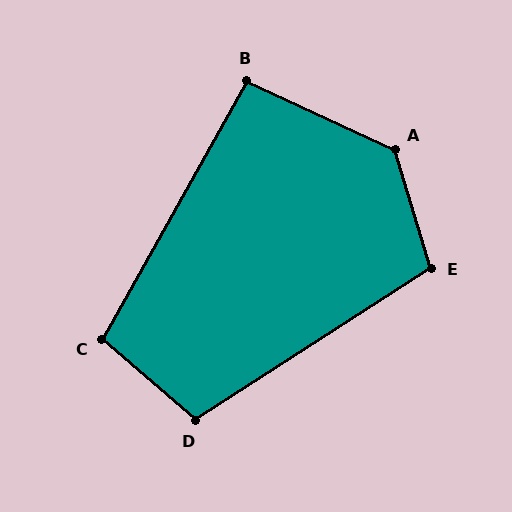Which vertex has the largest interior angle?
A, at approximately 131 degrees.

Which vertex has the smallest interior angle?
B, at approximately 94 degrees.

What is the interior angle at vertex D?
Approximately 106 degrees (obtuse).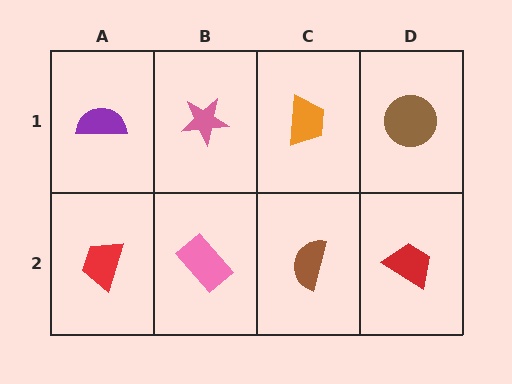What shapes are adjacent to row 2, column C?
An orange trapezoid (row 1, column C), a pink rectangle (row 2, column B), a red trapezoid (row 2, column D).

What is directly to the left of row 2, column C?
A pink rectangle.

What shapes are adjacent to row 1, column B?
A pink rectangle (row 2, column B), a purple semicircle (row 1, column A), an orange trapezoid (row 1, column C).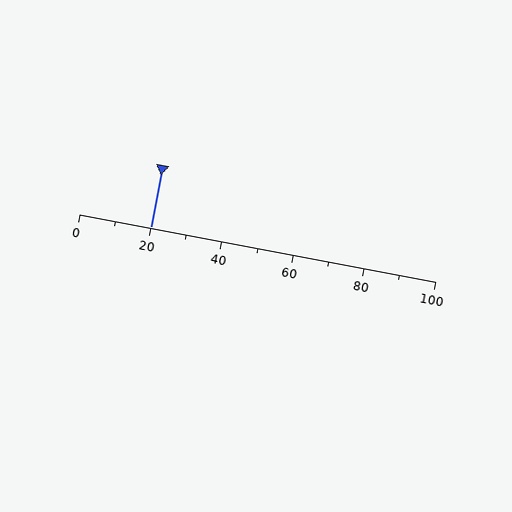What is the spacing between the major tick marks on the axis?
The major ticks are spaced 20 apart.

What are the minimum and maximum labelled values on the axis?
The axis runs from 0 to 100.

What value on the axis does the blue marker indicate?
The marker indicates approximately 20.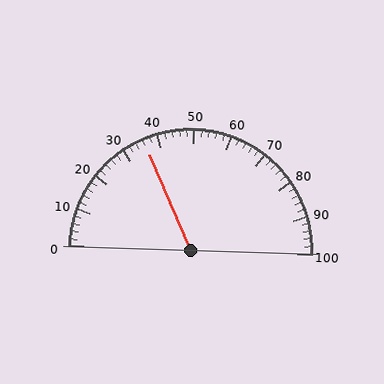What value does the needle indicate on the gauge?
The needle indicates approximately 36.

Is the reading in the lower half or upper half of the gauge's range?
The reading is in the lower half of the range (0 to 100).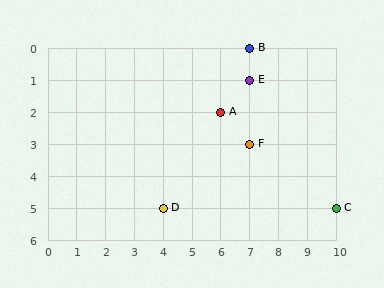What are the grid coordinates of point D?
Point D is at grid coordinates (4, 5).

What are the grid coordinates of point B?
Point B is at grid coordinates (7, 0).